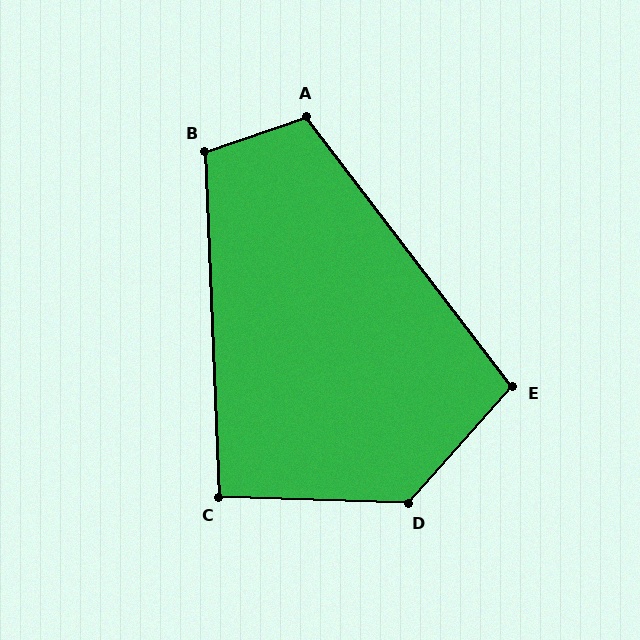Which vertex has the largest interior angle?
D, at approximately 130 degrees.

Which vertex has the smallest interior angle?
C, at approximately 94 degrees.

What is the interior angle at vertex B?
Approximately 107 degrees (obtuse).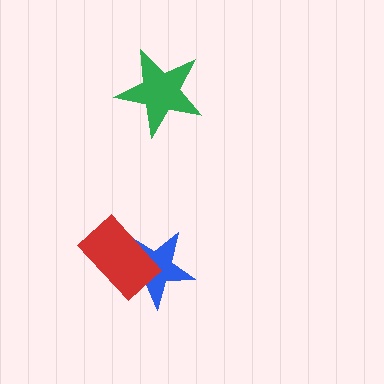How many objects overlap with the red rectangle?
1 object overlaps with the red rectangle.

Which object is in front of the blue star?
The red rectangle is in front of the blue star.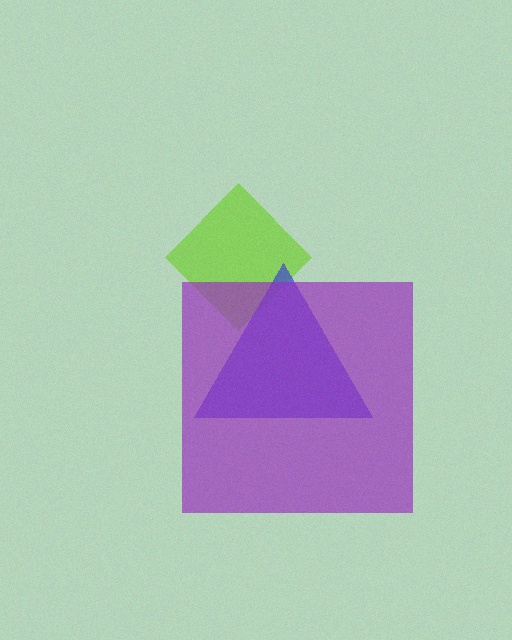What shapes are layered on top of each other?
The layered shapes are: a lime diamond, a blue triangle, a purple square.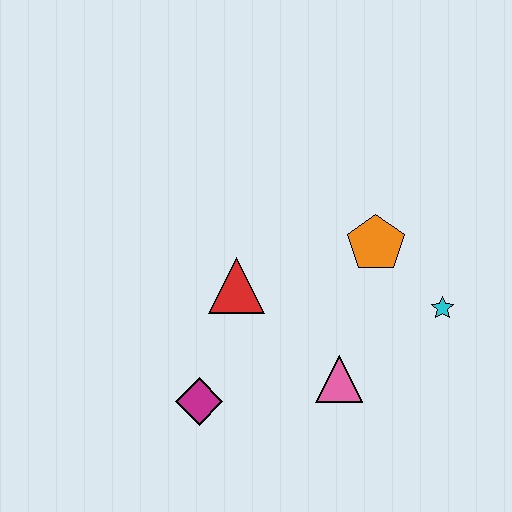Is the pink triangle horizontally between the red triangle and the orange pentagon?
Yes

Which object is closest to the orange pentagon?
The cyan star is closest to the orange pentagon.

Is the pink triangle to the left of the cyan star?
Yes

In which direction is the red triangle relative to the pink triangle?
The red triangle is to the left of the pink triangle.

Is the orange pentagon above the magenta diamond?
Yes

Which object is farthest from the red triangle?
The cyan star is farthest from the red triangle.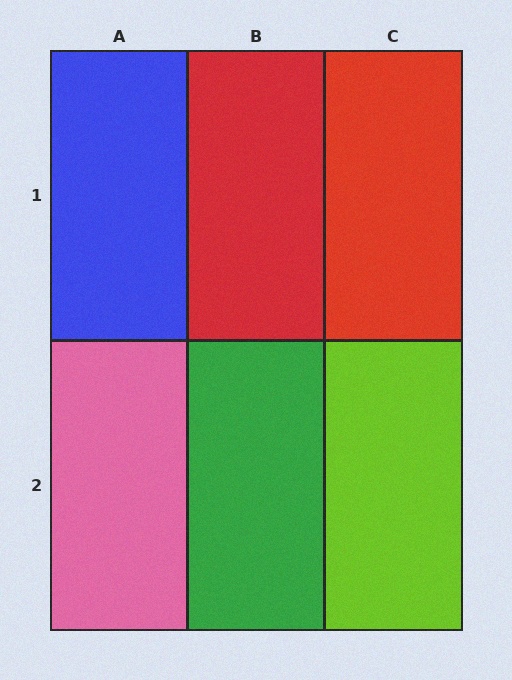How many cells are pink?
1 cell is pink.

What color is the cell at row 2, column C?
Lime.